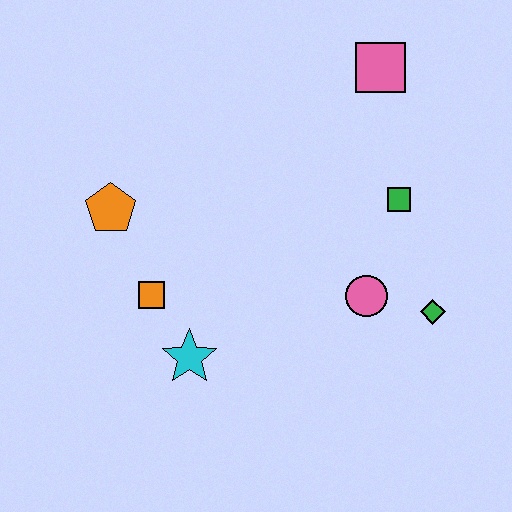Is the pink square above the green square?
Yes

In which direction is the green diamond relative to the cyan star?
The green diamond is to the right of the cyan star.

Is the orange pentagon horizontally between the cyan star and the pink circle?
No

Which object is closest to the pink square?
The green square is closest to the pink square.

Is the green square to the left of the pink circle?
No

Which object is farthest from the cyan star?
The pink square is farthest from the cyan star.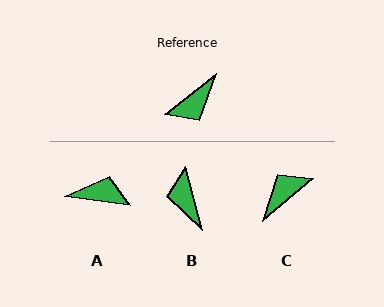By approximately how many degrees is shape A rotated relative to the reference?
Approximately 134 degrees counter-clockwise.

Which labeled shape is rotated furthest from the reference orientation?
C, about 177 degrees away.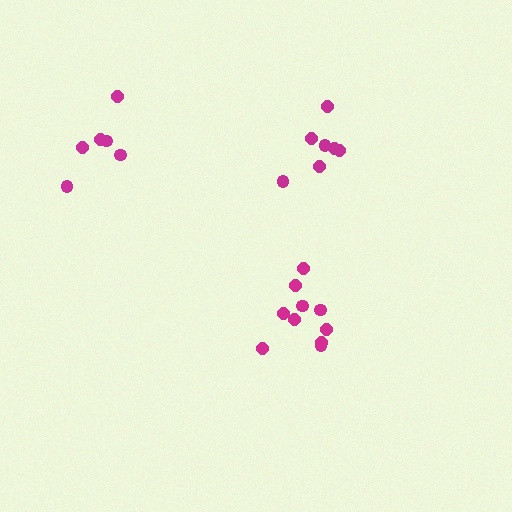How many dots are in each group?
Group 1: 10 dots, Group 2: 6 dots, Group 3: 7 dots (23 total).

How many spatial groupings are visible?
There are 3 spatial groupings.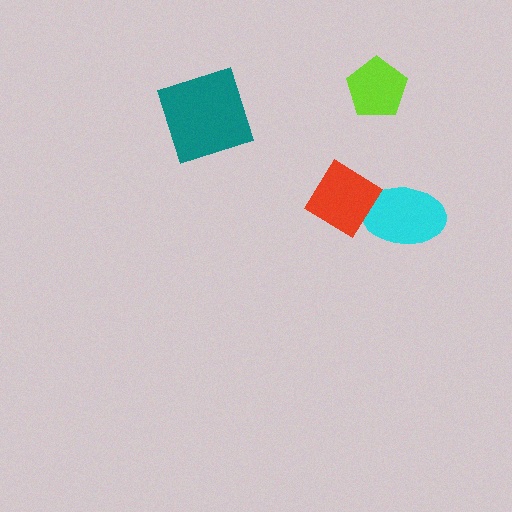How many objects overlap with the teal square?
0 objects overlap with the teal square.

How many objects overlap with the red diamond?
1 object overlaps with the red diamond.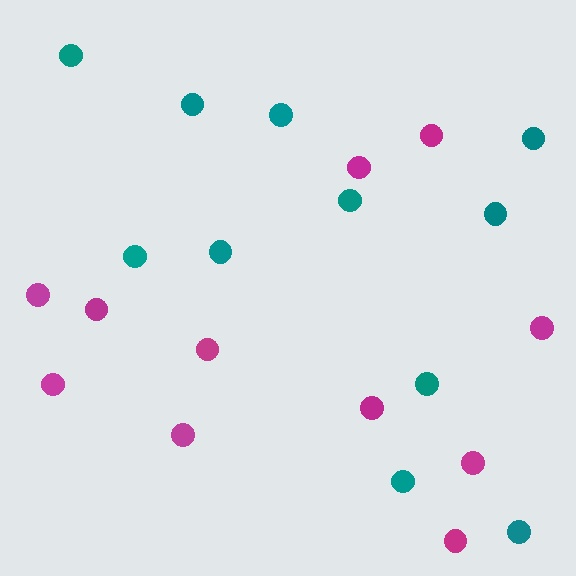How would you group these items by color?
There are 2 groups: one group of teal circles (11) and one group of magenta circles (11).